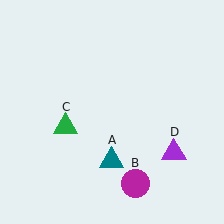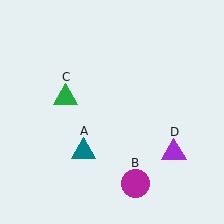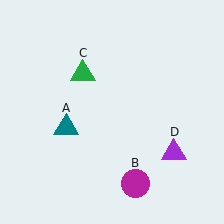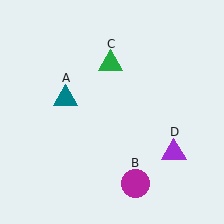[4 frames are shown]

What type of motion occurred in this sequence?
The teal triangle (object A), green triangle (object C) rotated clockwise around the center of the scene.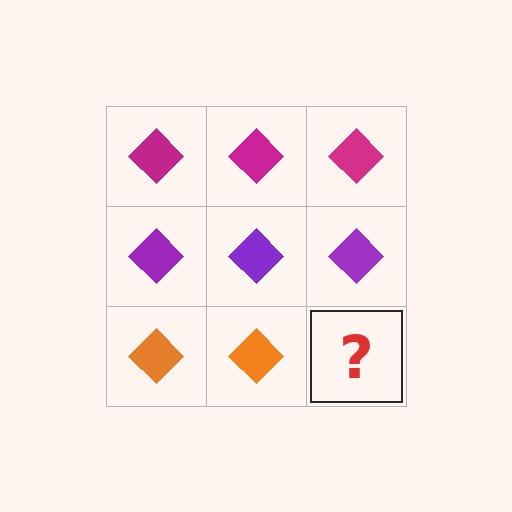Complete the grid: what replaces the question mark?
The question mark should be replaced with an orange diamond.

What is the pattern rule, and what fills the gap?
The rule is that each row has a consistent color. The gap should be filled with an orange diamond.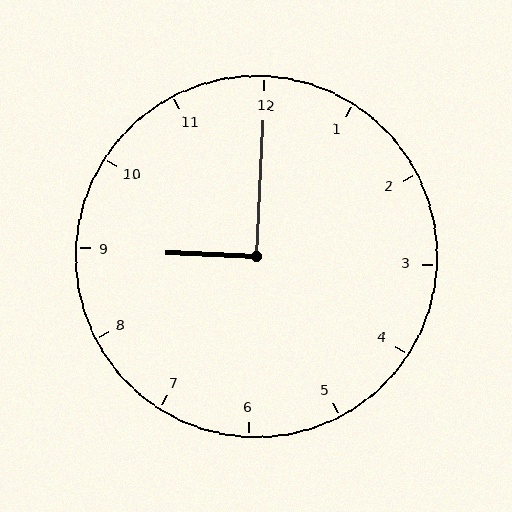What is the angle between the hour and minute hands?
Approximately 90 degrees.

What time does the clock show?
9:00.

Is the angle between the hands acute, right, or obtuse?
It is right.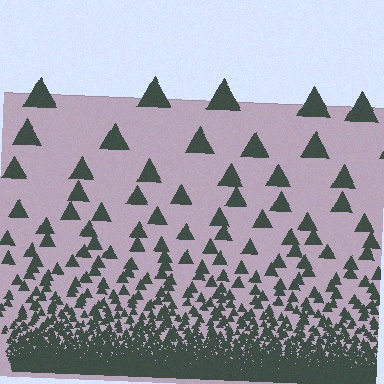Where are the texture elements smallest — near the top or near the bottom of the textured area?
Near the bottom.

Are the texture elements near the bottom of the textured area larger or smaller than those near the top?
Smaller. The gradient is inverted — elements near the bottom are smaller and denser.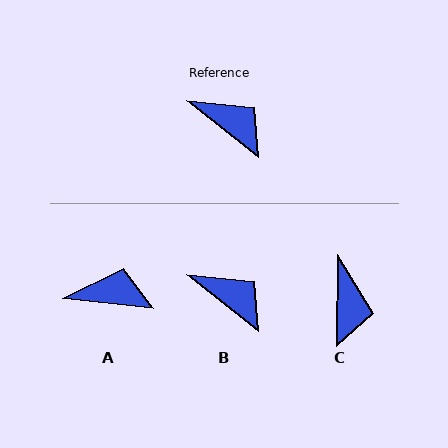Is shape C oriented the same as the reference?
No, it is off by about 53 degrees.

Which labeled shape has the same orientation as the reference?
B.